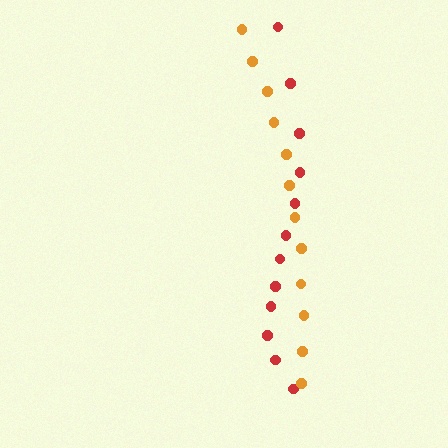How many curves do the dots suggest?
There are 2 distinct paths.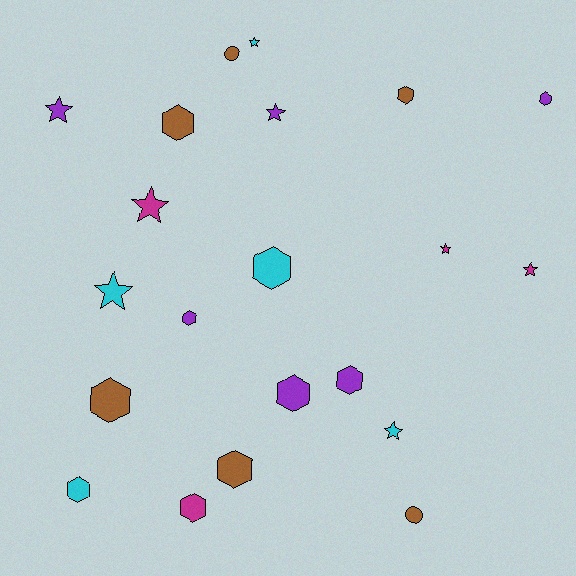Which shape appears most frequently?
Hexagon, with 11 objects.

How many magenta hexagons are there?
There is 1 magenta hexagon.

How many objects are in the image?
There are 21 objects.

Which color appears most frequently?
Purple, with 6 objects.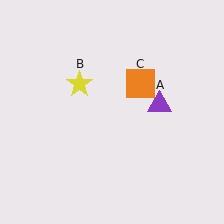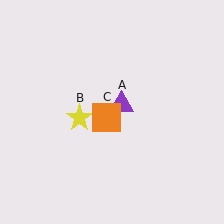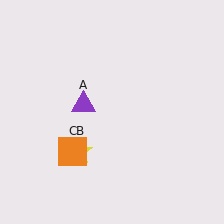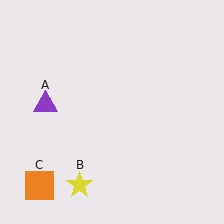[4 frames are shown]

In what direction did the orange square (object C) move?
The orange square (object C) moved down and to the left.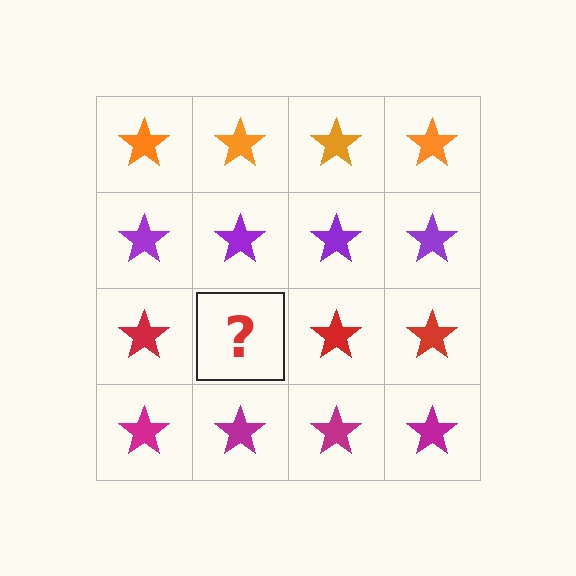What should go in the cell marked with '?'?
The missing cell should contain a red star.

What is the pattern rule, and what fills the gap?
The rule is that each row has a consistent color. The gap should be filled with a red star.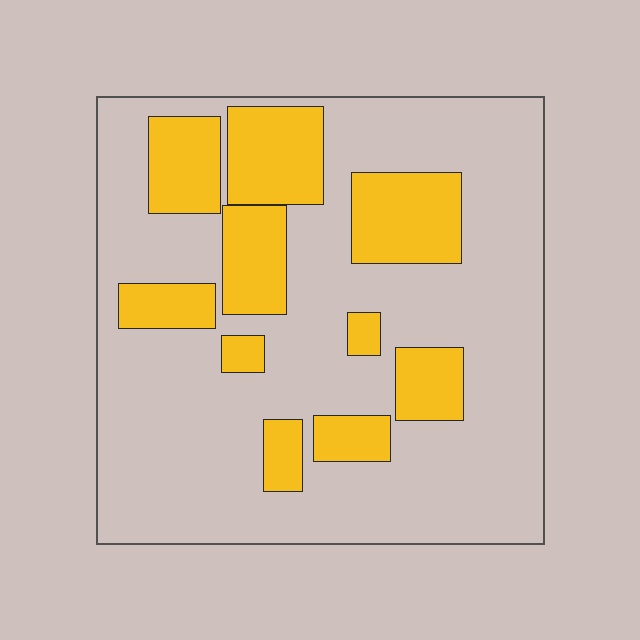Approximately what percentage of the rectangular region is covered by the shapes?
Approximately 25%.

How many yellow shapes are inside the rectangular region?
10.